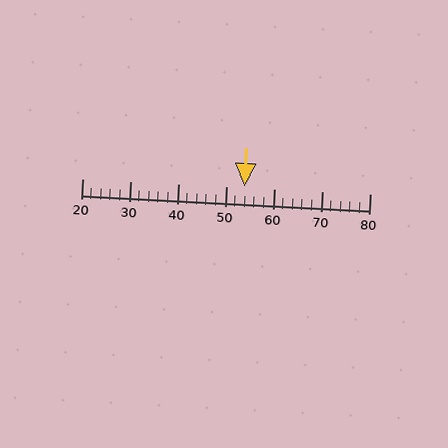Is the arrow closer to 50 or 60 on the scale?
The arrow is closer to 50.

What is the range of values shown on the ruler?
The ruler shows values from 20 to 80.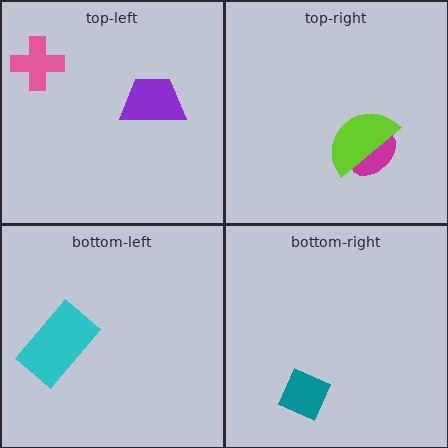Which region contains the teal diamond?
The bottom-right region.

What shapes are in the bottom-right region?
The teal diamond.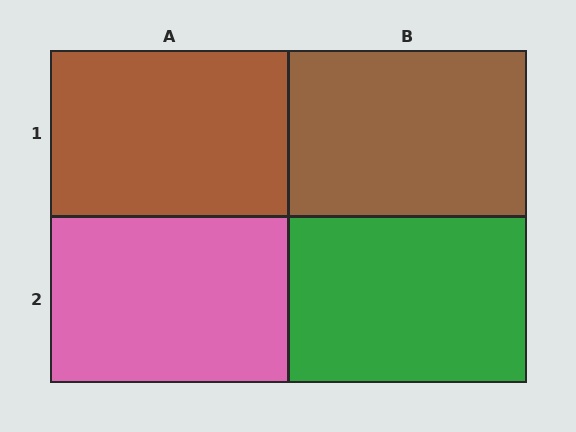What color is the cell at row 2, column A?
Pink.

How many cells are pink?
1 cell is pink.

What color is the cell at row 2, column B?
Green.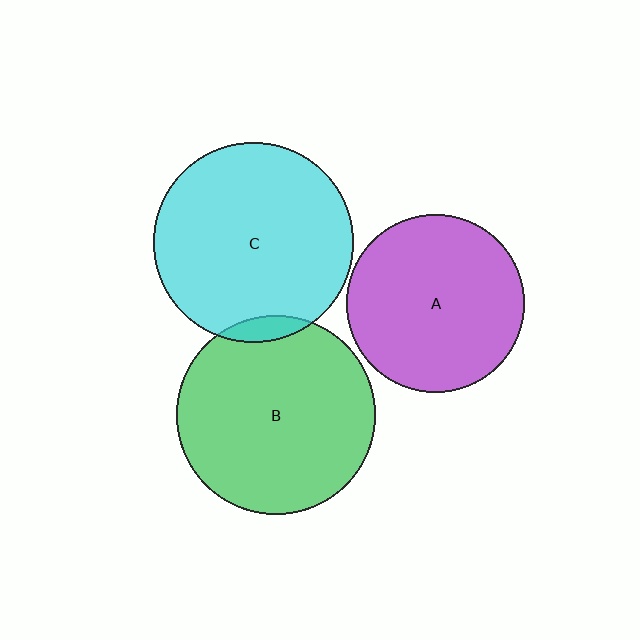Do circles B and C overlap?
Yes.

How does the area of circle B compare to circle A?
Approximately 1.3 times.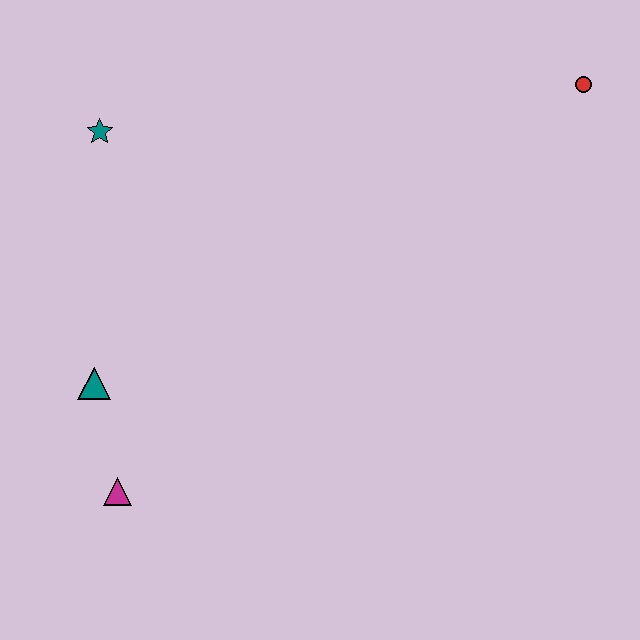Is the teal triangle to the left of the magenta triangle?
Yes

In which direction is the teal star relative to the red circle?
The teal star is to the left of the red circle.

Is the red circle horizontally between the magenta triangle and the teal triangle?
No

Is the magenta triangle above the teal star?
No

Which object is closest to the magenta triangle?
The teal triangle is closest to the magenta triangle.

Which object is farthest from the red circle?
The magenta triangle is farthest from the red circle.